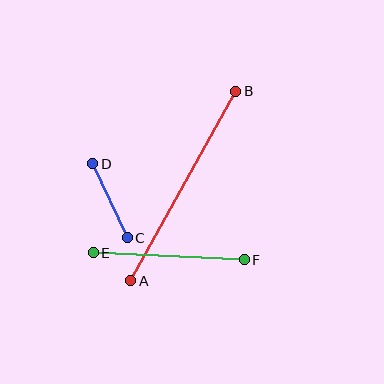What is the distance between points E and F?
The distance is approximately 151 pixels.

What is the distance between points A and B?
The distance is approximately 217 pixels.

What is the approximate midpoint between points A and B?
The midpoint is at approximately (183, 186) pixels.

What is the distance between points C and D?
The distance is approximately 81 pixels.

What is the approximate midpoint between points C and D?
The midpoint is at approximately (110, 201) pixels.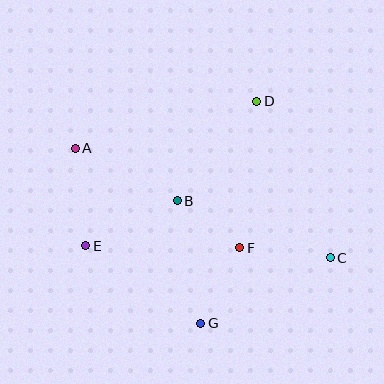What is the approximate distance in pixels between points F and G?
The distance between F and G is approximately 85 pixels.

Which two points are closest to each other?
Points B and F are closest to each other.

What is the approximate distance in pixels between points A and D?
The distance between A and D is approximately 188 pixels.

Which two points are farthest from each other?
Points A and C are farthest from each other.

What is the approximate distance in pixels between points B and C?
The distance between B and C is approximately 163 pixels.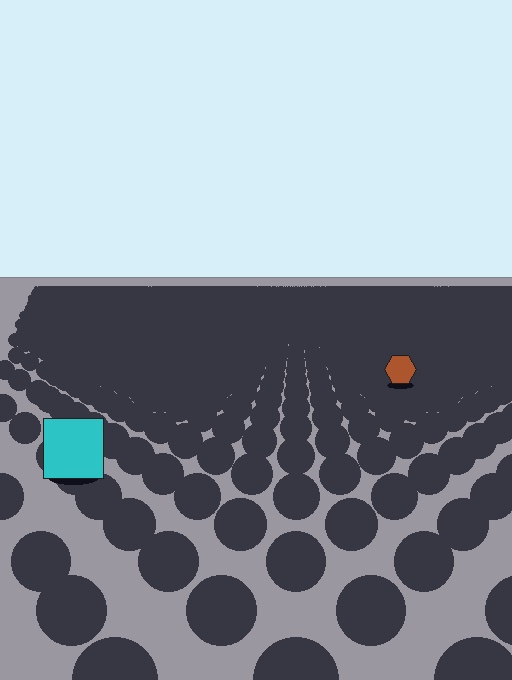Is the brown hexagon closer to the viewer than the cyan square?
No. The cyan square is closer — you can tell from the texture gradient: the ground texture is coarser near it.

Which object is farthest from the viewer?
The brown hexagon is farthest from the viewer. It appears smaller and the ground texture around it is denser.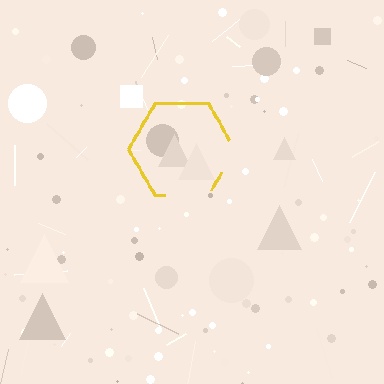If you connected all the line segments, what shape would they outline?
They would outline a hexagon.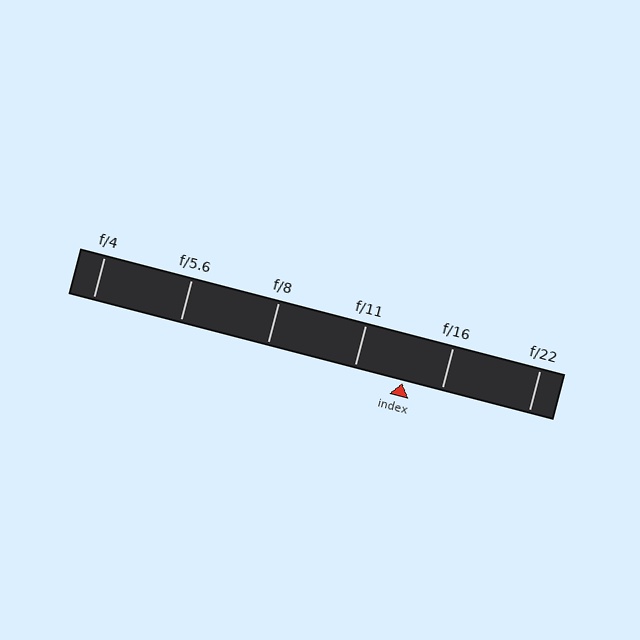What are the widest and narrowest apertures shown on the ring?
The widest aperture shown is f/4 and the narrowest is f/22.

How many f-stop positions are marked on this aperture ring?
There are 6 f-stop positions marked.